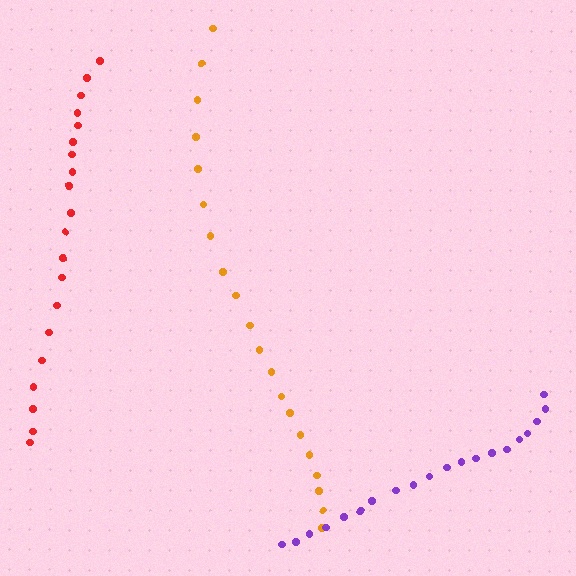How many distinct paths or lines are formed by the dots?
There are 3 distinct paths.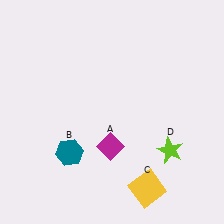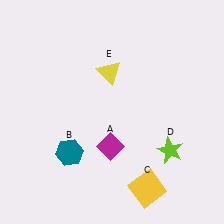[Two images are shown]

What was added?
A yellow triangle (E) was added in Image 2.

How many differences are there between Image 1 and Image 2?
There is 1 difference between the two images.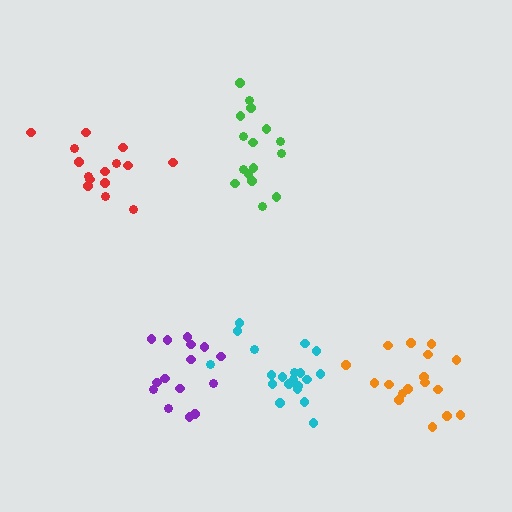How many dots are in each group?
Group 1: 15 dots, Group 2: 16 dots, Group 3: 15 dots, Group 4: 20 dots, Group 5: 17 dots (83 total).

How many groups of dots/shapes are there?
There are 5 groups.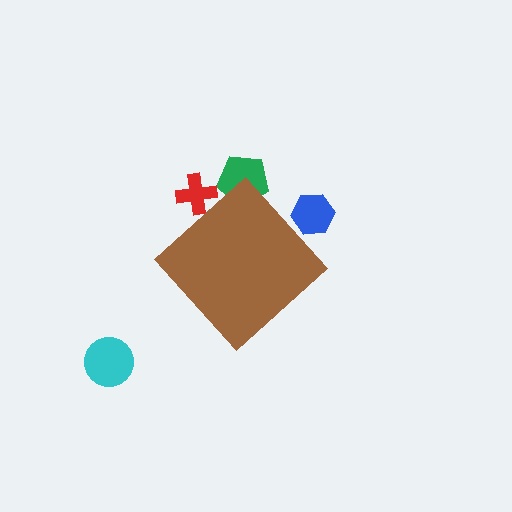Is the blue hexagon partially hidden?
Yes, the blue hexagon is partially hidden behind the brown diamond.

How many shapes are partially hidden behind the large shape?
3 shapes are partially hidden.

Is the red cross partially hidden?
Yes, the red cross is partially hidden behind the brown diamond.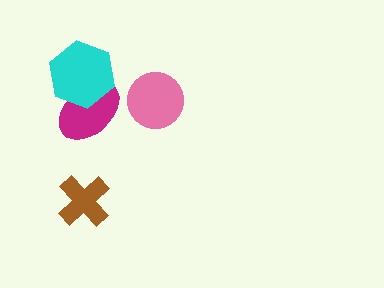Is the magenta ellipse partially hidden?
Yes, it is partially covered by another shape.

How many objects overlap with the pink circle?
0 objects overlap with the pink circle.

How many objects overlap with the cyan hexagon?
1 object overlaps with the cyan hexagon.